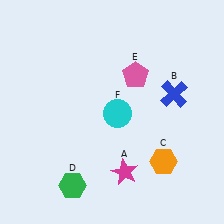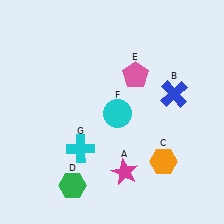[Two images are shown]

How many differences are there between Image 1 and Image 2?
There is 1 difference between the two images.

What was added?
A cyan cross (G) was added in Image 2.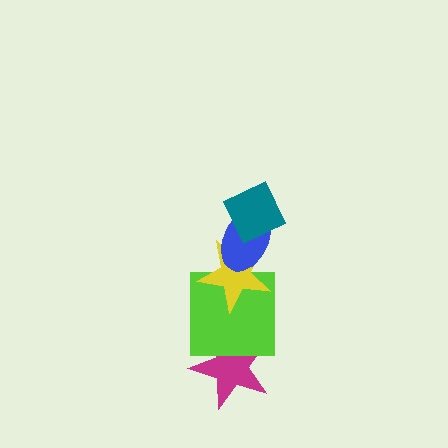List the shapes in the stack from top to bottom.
From top to bottom: the teal diamond, the blue ellipse, the yellow star, the lime square, the magenta star.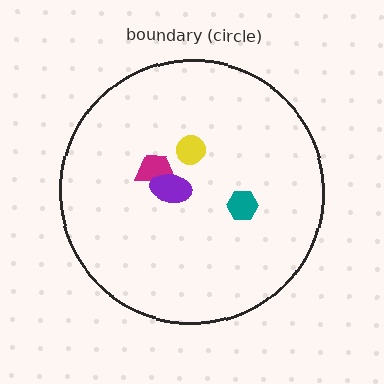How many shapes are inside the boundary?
4 inside, 0 outside.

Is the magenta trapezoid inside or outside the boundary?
Inside.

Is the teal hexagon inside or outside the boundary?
Inside.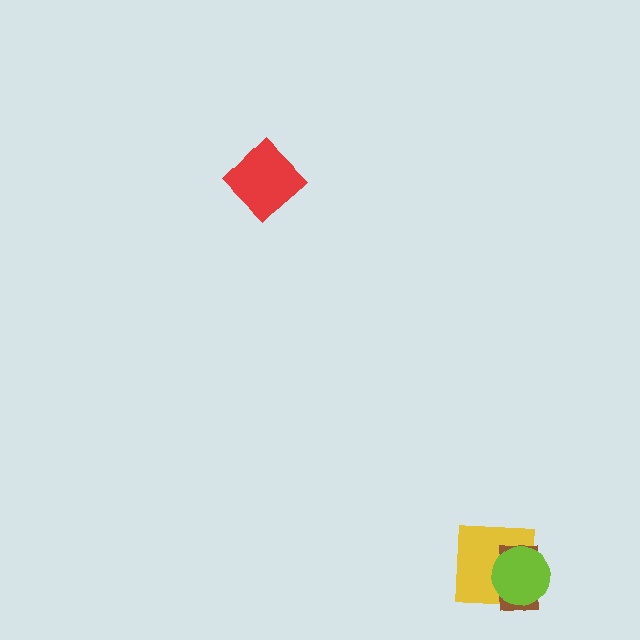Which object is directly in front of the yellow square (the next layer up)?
The brown rectangle is directly in front of the yellow square.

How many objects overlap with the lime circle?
2 objects overlap with the lime circle.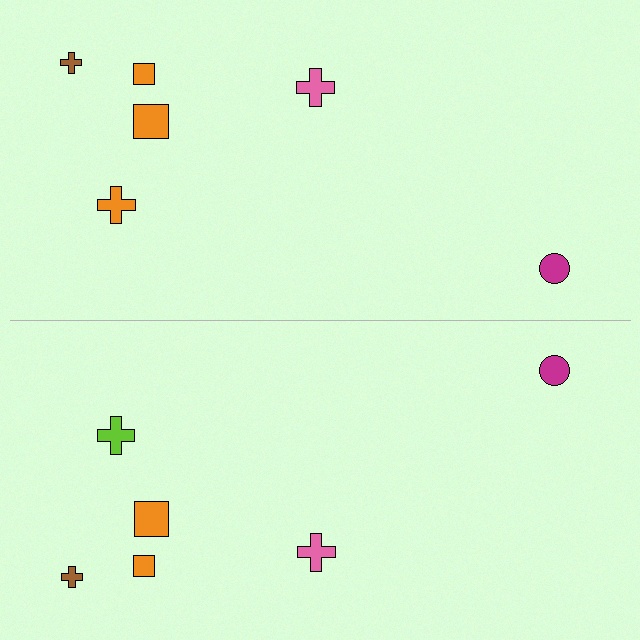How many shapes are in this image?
There are 12 shapes in this image.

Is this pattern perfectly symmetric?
No, the pattern is not perfectly symmetric. The lime cross on the bottom side breaks the symmetry — its mirror counterpart is orange.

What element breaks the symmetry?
The lime cross on the bottom side breaks the symmetry — its mirror counterpart is orange.